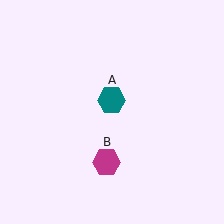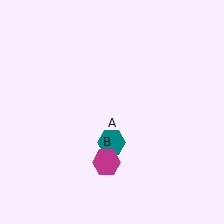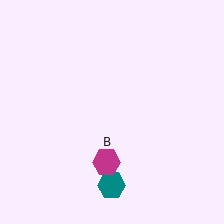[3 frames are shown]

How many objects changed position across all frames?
1 object changed position: teal hexagon (object A).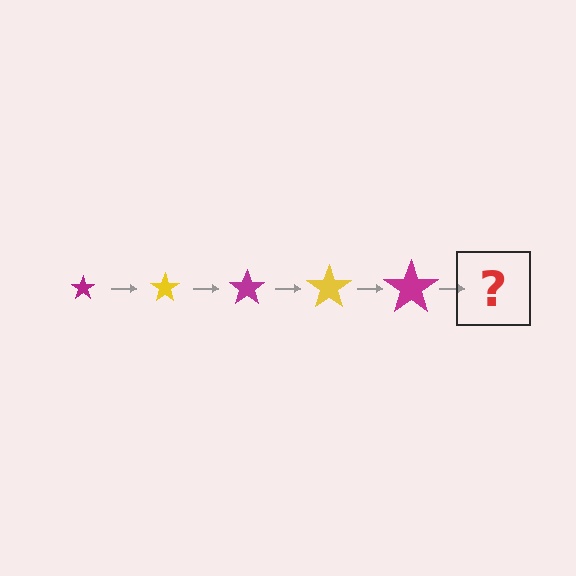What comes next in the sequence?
The next element should be a yellow star, larger than the previous one.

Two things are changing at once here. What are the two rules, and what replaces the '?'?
The two rules are that the star grows larger each step and the color cycles through magenta and yellow. The '?' should be a yellow star, larger than the previous one.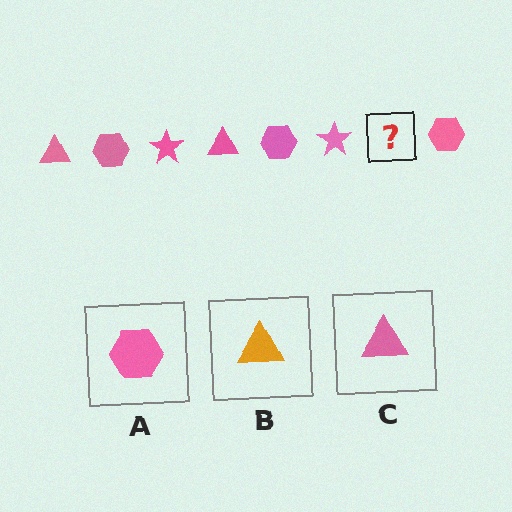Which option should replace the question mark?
Option C.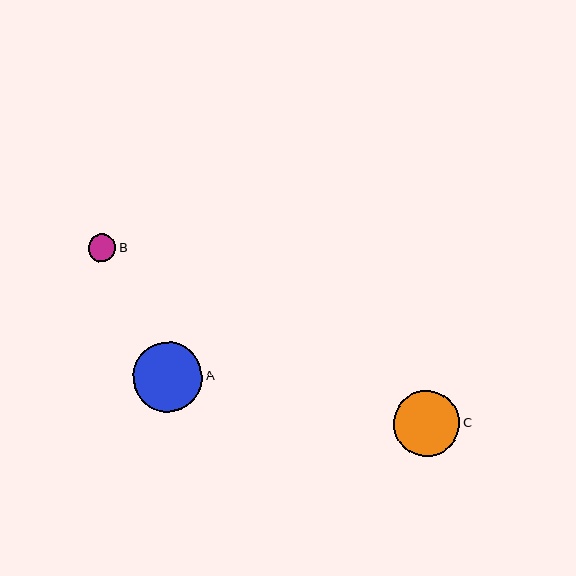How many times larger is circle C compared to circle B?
Circle C is approximately 2.4 times the size of circle B.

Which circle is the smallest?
Circle B is the smallest with a size of approximately 28 pixels.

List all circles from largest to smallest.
From largest to smallest: A, C, B.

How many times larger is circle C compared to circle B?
Circle C is approximately 2.4 times the size of circle B.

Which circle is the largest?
Circle A is the largest with a size of approximately 69 pixels.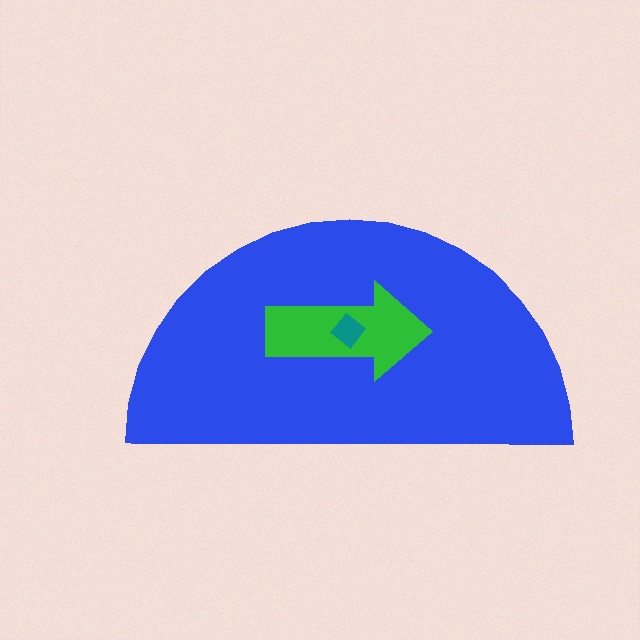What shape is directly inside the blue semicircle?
The green arrow.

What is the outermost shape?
The blue semicircle.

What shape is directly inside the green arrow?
The teal diamond.